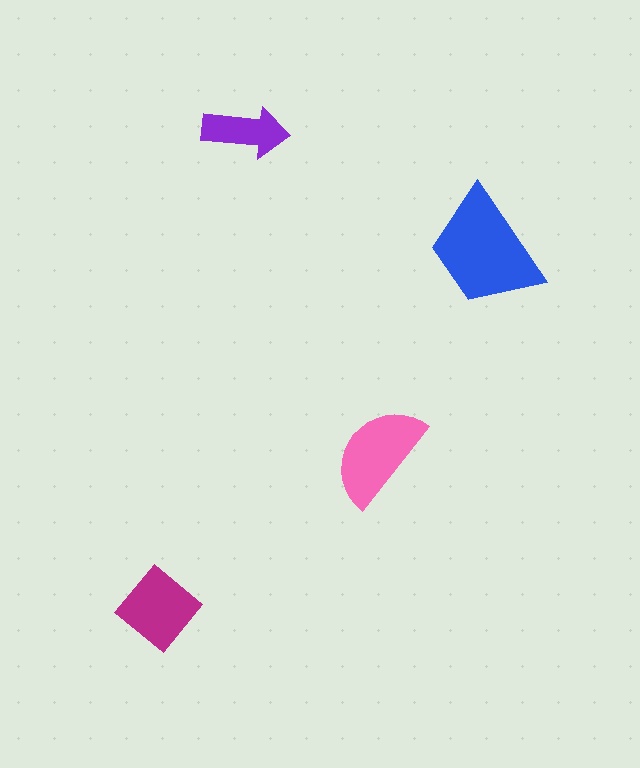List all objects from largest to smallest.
The blue trapezoid, the pink semicircle, the magenta diamond, the purple arrow.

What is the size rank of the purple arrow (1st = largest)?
4th.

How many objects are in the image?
There are 4 objects in the image.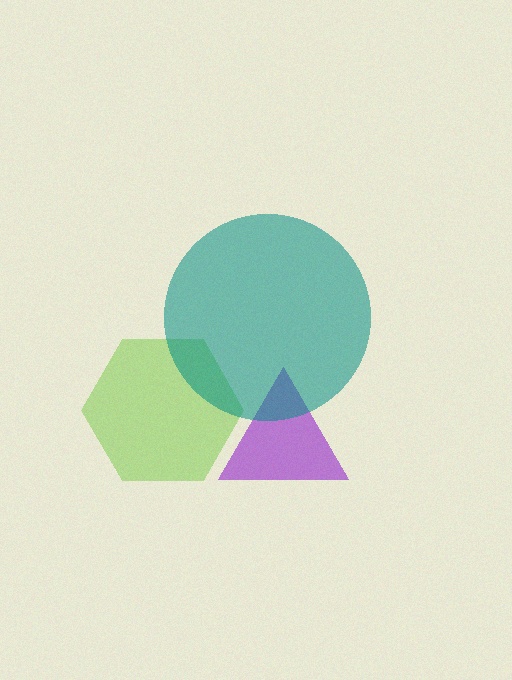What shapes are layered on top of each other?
The layered shapes are: a purple triangle, a lime hexagon, a teal circle.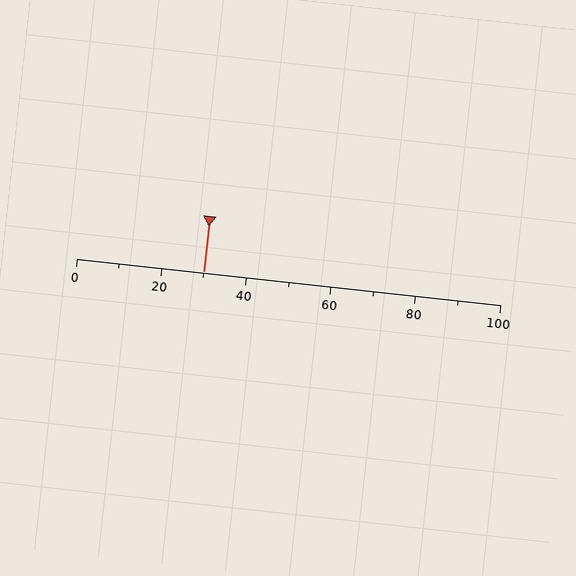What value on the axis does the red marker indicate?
The marker indicates approximately 30.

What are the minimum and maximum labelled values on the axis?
The axis runs from 0 to 100.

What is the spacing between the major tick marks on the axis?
The major ticks are spaced 20 apart.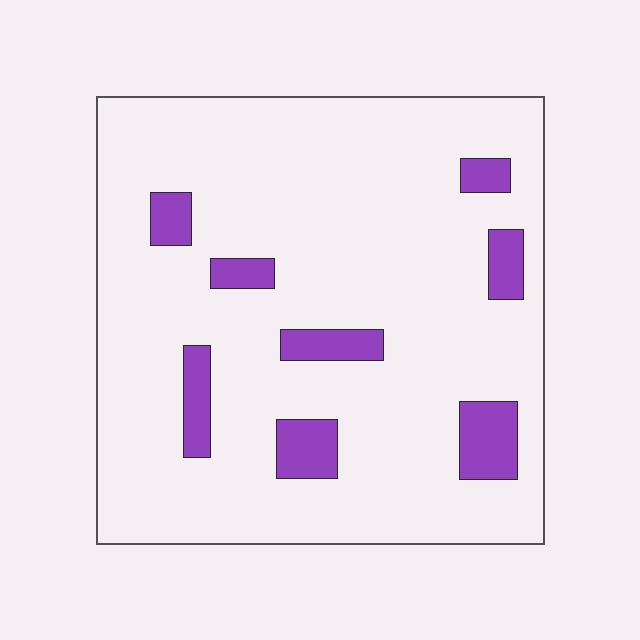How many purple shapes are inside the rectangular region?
8.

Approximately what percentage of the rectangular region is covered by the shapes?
Approximately 10%.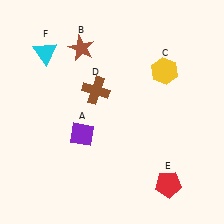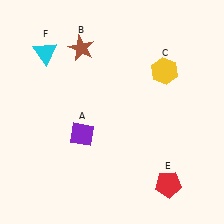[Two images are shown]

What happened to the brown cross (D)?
The brown cross (D) was removed in Image 2. It was in the top-left area of Image 1.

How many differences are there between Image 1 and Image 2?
There is 1 difference between the two images.